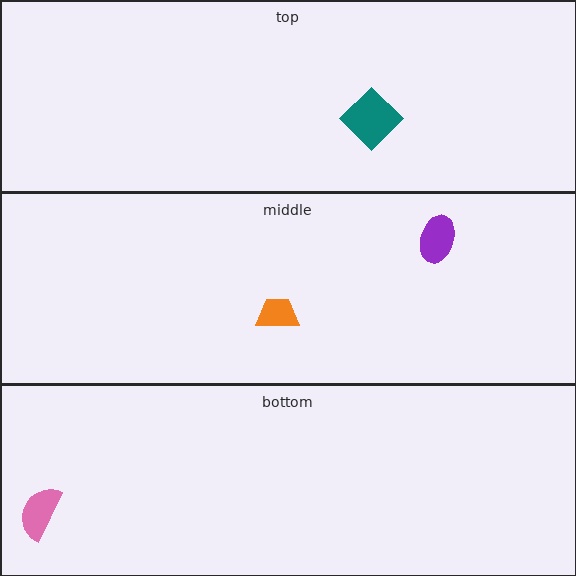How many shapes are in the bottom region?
1.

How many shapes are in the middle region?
2.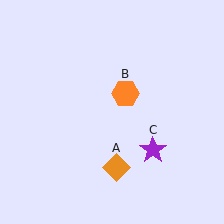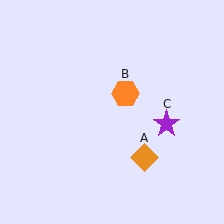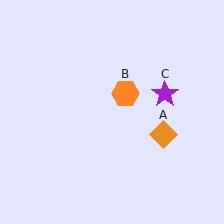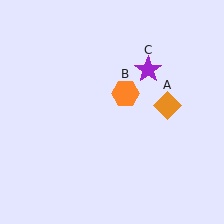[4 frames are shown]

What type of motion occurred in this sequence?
The orange diamond (object A), purple star (object C) rotated counterclockwise around the center of the scene.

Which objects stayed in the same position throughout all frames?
Orange hexagon (object B) remained stationary.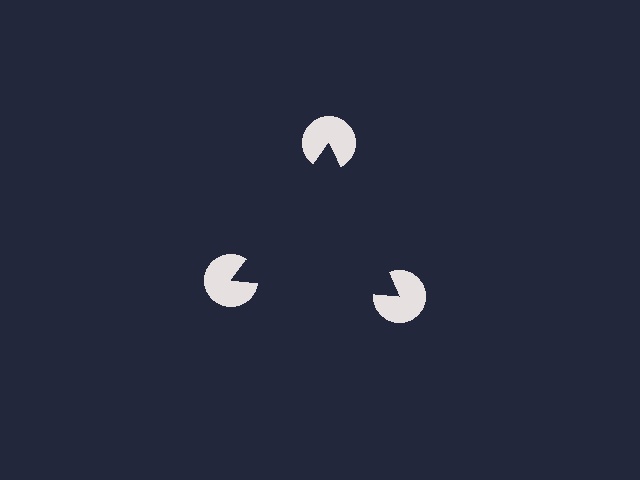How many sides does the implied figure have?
3 sides.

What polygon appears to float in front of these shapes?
An illusory triangle — its edges are inferred from the aligned wedge cuts in the pac-man discs, not physically drawn.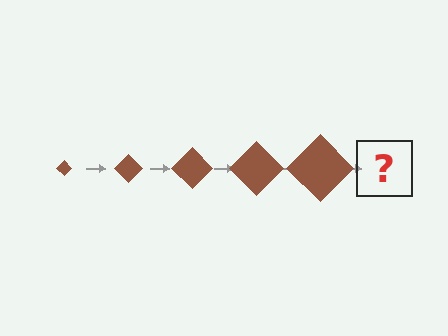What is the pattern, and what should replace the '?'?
The pattern is that the diamond gets progressively larger each step. The '?' should be a brown diamond, larger than the previous one.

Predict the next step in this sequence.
The next step is a brown diamond, larger than the previous one.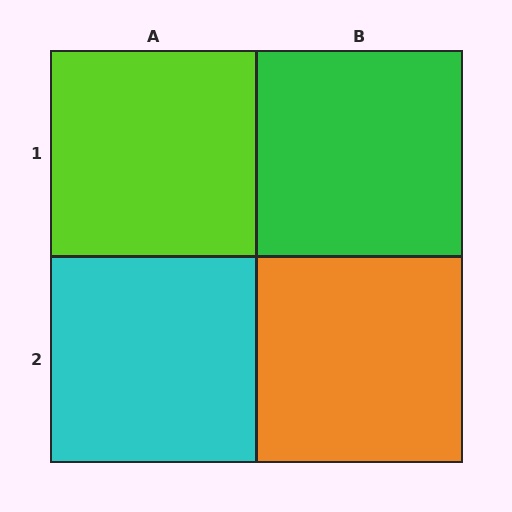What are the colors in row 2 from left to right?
Cyan, orange.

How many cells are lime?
1 cell is lime.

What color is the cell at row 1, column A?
Lime.